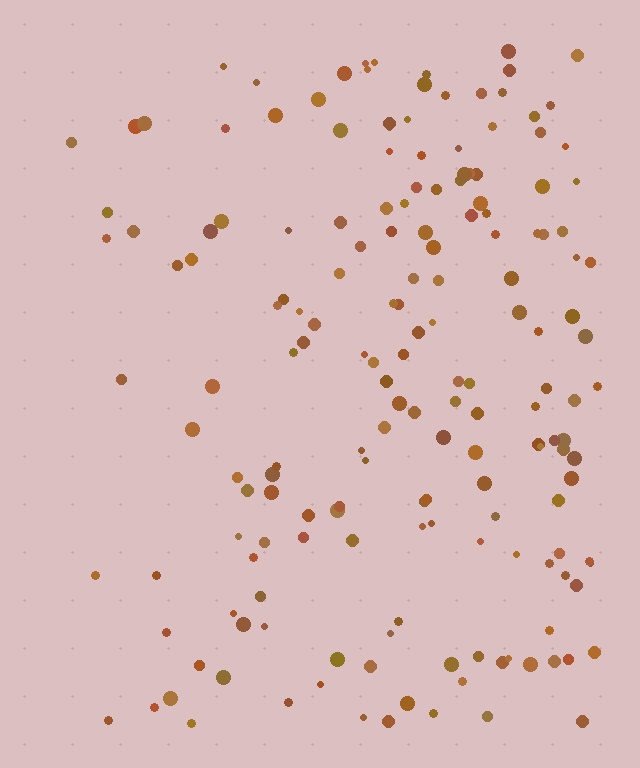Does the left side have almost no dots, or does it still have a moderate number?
Still a moderate number, just noticeably fewer than the right.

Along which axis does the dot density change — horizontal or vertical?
Horizontal.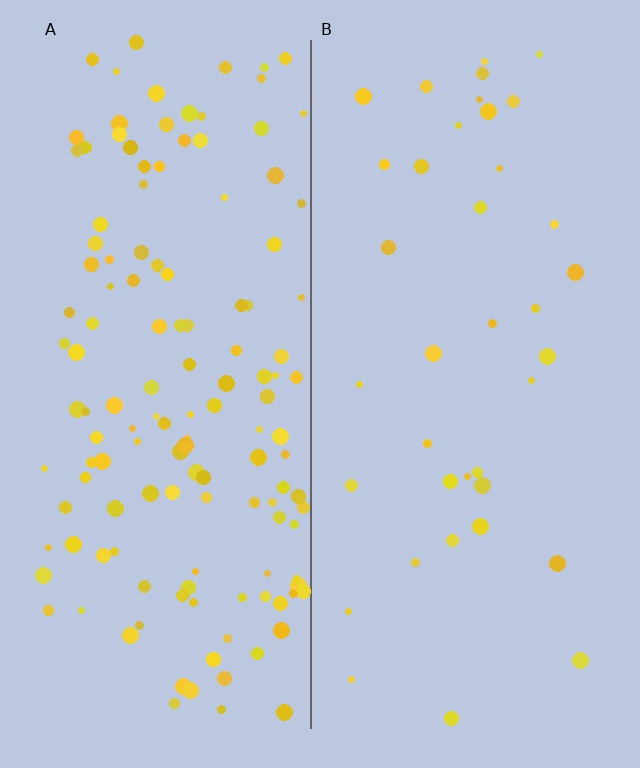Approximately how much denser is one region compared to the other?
Approximately 3.7× — region A over region B.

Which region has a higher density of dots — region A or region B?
A (the left).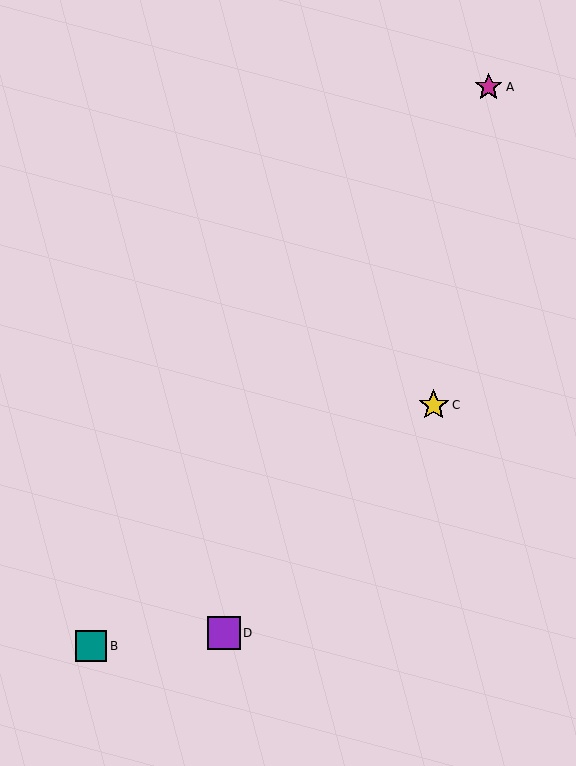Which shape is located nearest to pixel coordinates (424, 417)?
The yellow star (labeled C) at (434, 405) is nearest to that location.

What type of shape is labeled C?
Shape C is a yellow star.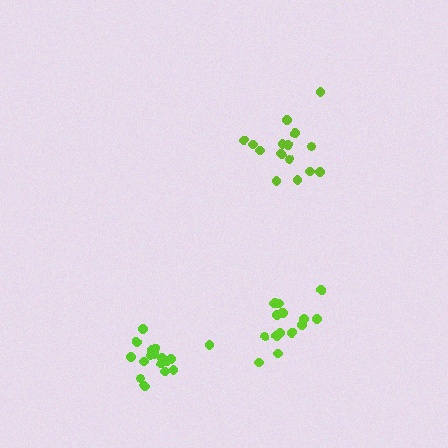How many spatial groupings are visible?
There are 3 spatial groupings.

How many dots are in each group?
Group 1: 15 dots, Group 2: 17 dots, Group 3: 18 dots (50 total).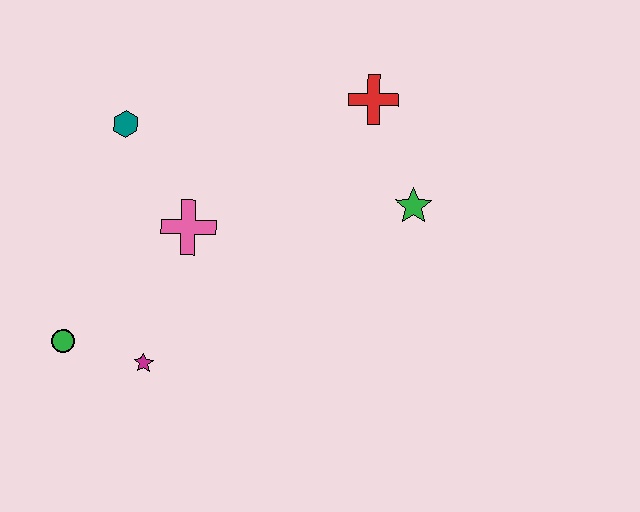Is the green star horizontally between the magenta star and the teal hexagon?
No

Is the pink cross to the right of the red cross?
No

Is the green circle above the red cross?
No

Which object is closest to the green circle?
The magenta star is closest to the green circle.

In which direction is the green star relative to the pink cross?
The green star is to the right of the pink cross.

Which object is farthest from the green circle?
The red cross is farthest from the green circle.